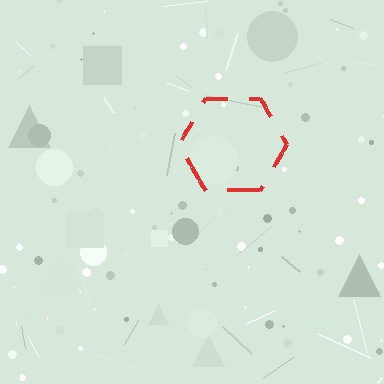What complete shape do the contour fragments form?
The contour fragments form a hexagon.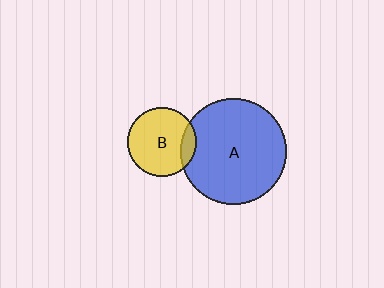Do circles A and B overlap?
Yes.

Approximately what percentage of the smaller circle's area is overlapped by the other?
Approximately 15%.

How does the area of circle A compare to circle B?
Approximately 2.3 times.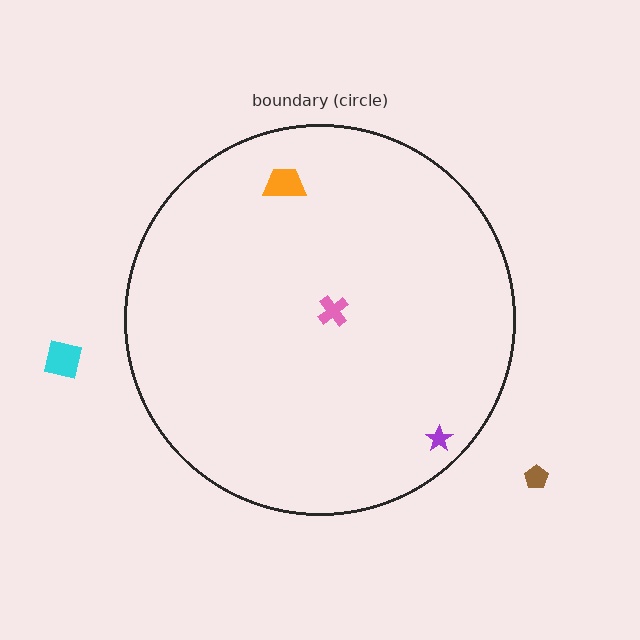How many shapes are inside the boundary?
3 inside, 2 outside.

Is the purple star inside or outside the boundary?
Inside.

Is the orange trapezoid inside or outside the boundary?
Inside.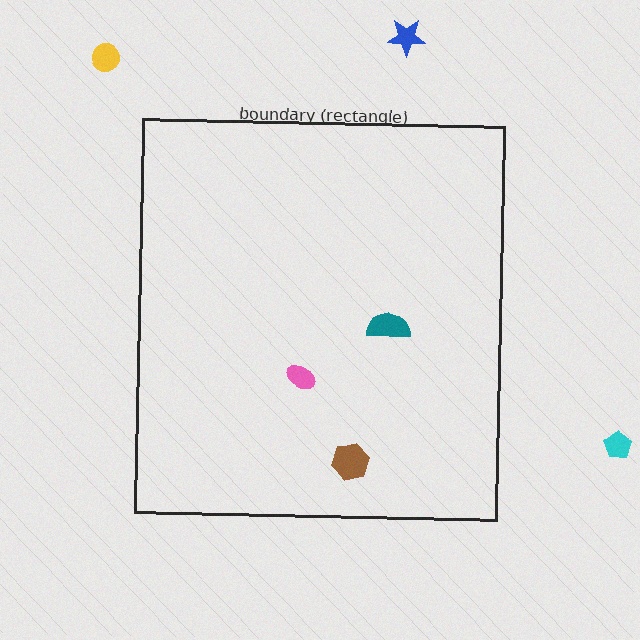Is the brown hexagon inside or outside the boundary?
Inside.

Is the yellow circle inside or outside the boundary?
Outside.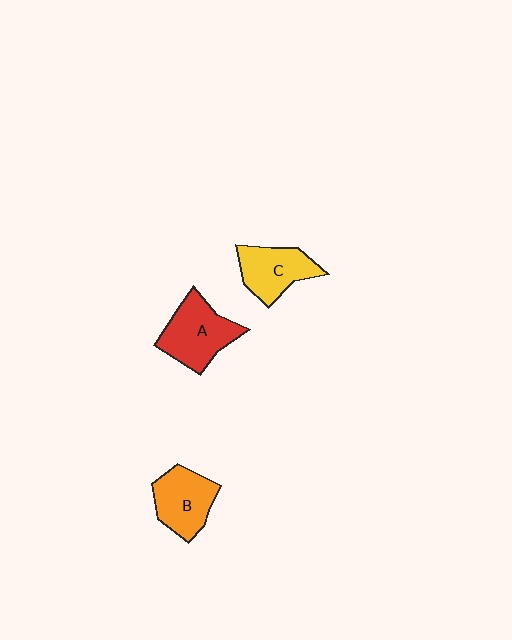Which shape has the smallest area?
Shape C (yellow).